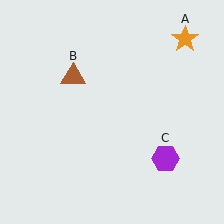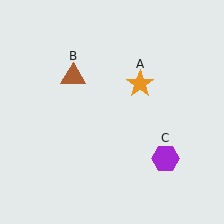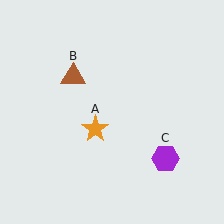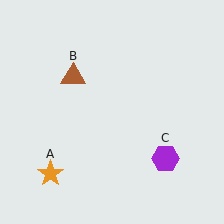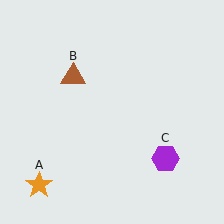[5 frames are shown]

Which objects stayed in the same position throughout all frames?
Brown triangle (object B) and purple hexagon (object C) remained stationary.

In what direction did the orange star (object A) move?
The orange star (object A) moved down and to the left.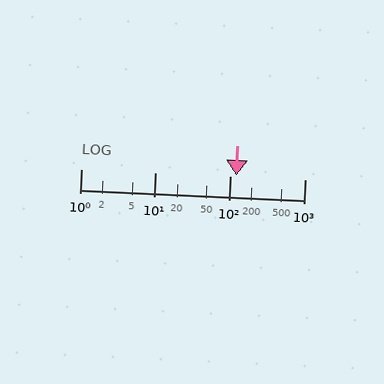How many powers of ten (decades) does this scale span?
The scale spans 3 decades, from 1 to 1000.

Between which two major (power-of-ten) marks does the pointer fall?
The pointer is between 100 and 1000.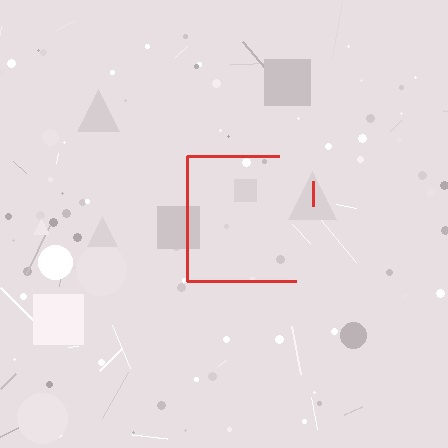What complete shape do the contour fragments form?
The contour fragments form a square.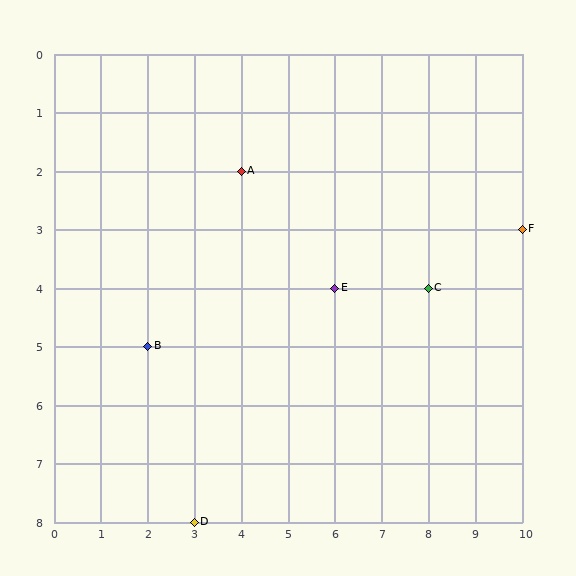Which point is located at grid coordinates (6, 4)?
Point E is at (6, 4).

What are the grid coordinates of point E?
Point E is at grid coordinates (6, 4).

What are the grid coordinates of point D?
Point D is at grid coordinates (3, 8).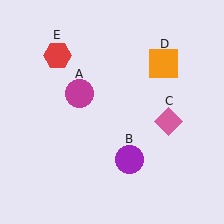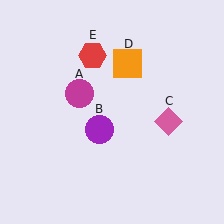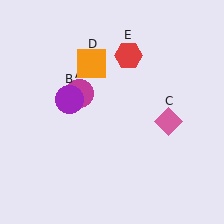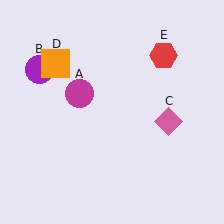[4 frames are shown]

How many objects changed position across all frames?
3 objects changed position: purple circle (object B), orange square (object D), red hexagon (object E).